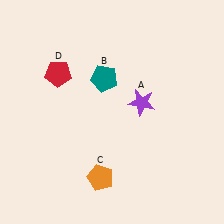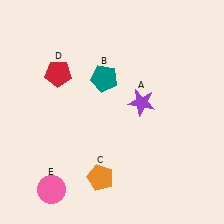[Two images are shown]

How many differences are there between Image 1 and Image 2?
There is 1 difference between the two images.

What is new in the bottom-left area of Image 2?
A pink circle (E) was added in the bottom-left area of Image 2.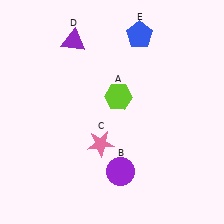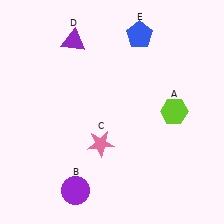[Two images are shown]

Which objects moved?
The objects that moved are: the lime hexagon (A), the purple circle (B).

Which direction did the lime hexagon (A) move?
The lime hexagon (A) moved right.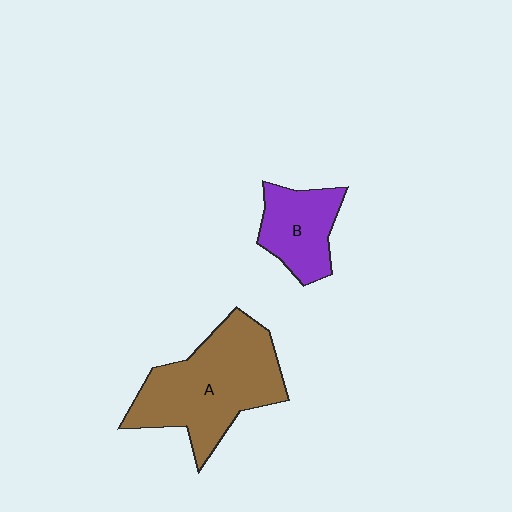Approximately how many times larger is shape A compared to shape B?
Approximately 2.0 times.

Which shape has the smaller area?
Shape B (purple).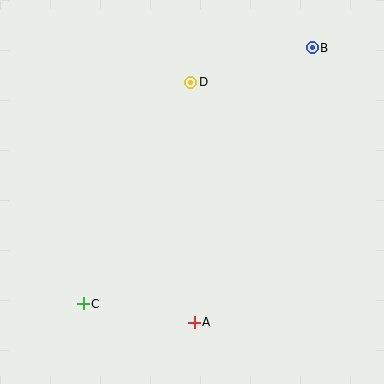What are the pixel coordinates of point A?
Point A is at (194, 322).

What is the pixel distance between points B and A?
The distance between B and A is 299 pixels.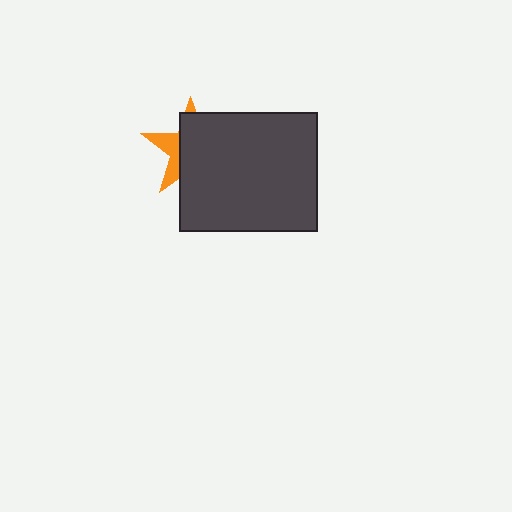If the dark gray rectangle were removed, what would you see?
You would see the complete orange star.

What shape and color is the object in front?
The object in front is a dark gray rectangle.